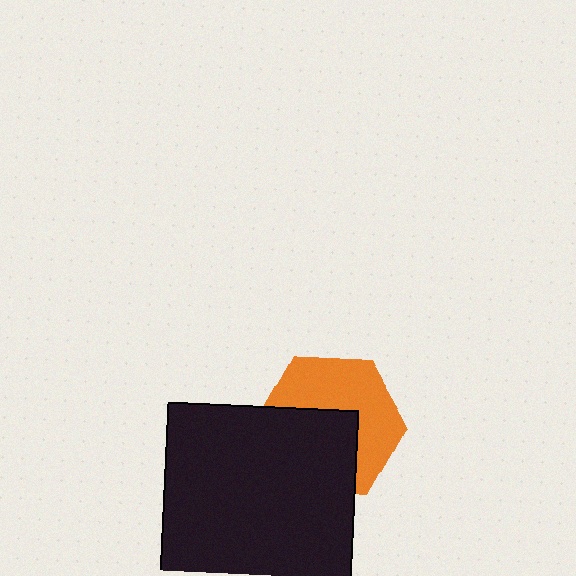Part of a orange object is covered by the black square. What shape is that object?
It is a hexagon.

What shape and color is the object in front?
The object in front is a black square.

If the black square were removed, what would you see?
You would see the complete orange hexagon.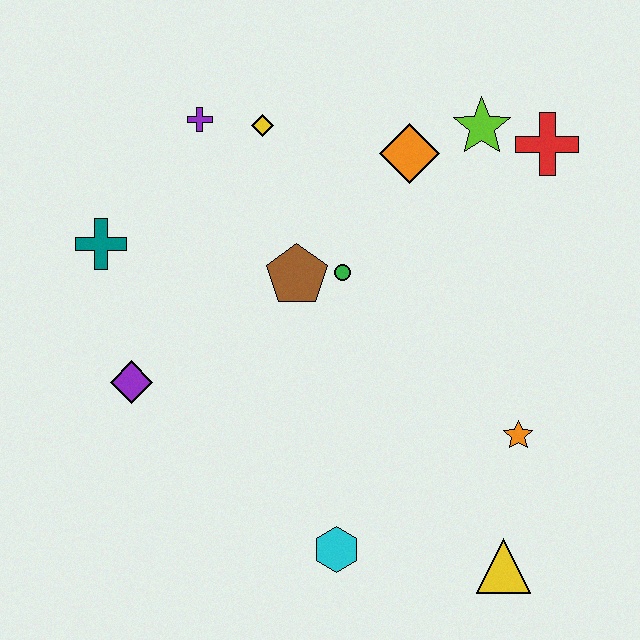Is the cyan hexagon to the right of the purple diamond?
Yes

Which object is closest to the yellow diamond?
The purple cross is closest to the yellow diamond.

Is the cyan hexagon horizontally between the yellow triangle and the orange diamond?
No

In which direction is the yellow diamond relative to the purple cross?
The yellow diamond is to the right of the purple cross.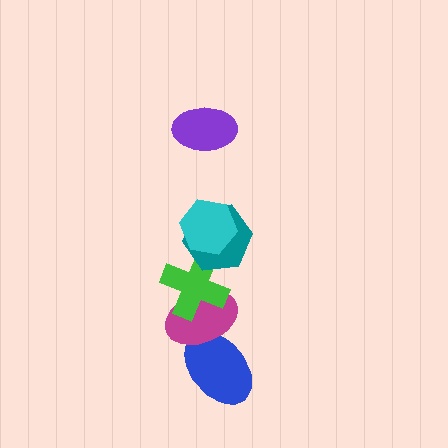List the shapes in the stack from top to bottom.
From top to bottom: the purple ellipse, the cyan hexagon, the teal hexagon, the green cross, the magenta ellipse, the blue ellipse.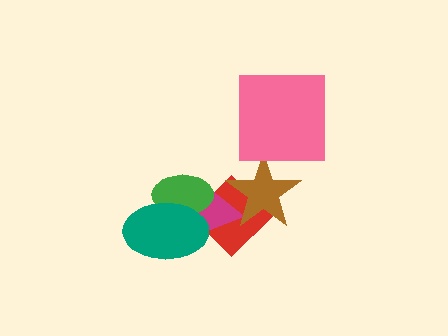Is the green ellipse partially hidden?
Yes, it is partially covered by another shape.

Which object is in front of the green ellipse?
The teal ellipse is in front of the green ellipse.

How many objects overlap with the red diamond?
4 objects overlap with the red diamond.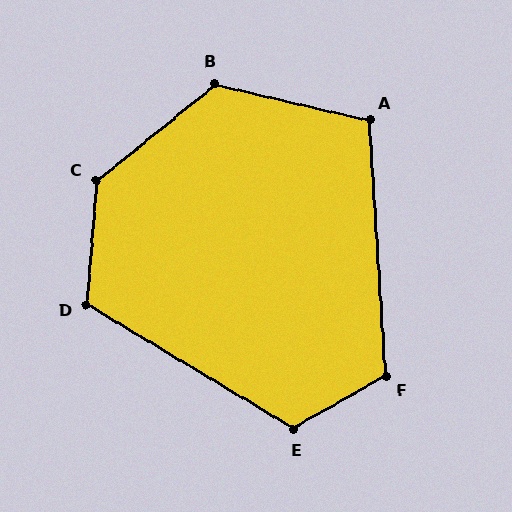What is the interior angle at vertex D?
Approximately 116 degrees (obtuse).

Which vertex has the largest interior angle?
C, at approximately 134 degrees.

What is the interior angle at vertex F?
Approximately 116 degrees (obtuse).